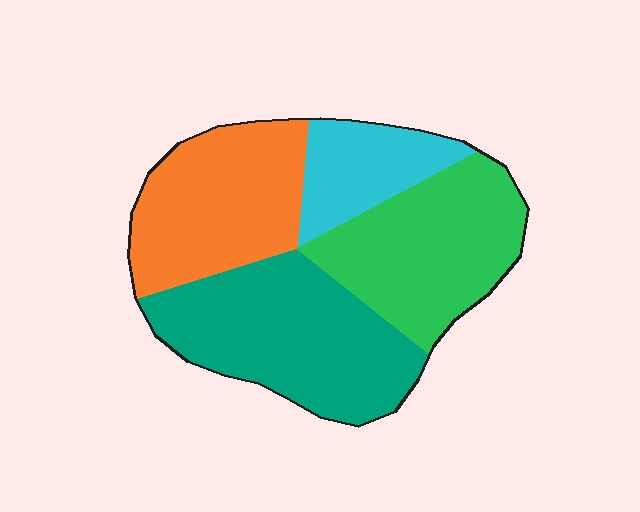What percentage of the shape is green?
Green takes up about one quarter (1/4) of the shape.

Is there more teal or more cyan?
Teal.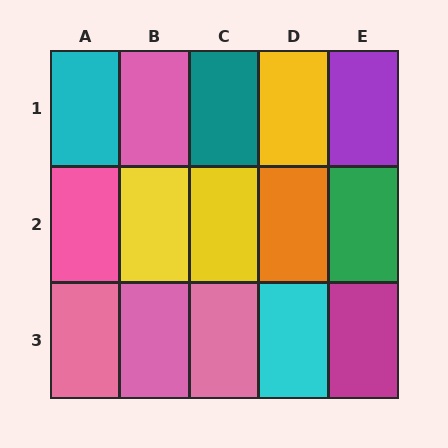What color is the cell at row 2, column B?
Yellow.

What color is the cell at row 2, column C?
Yellow.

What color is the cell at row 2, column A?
Pink.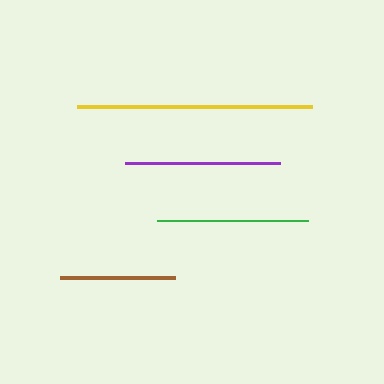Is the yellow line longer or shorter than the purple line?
The yellow line is longer than the purple line.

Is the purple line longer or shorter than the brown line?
The purple line is longer than the brown line.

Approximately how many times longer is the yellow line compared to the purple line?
The yellow line is approximately 1.5 times the length of the purple line.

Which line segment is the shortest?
The brown line is the shortest at approximately 115 pixels.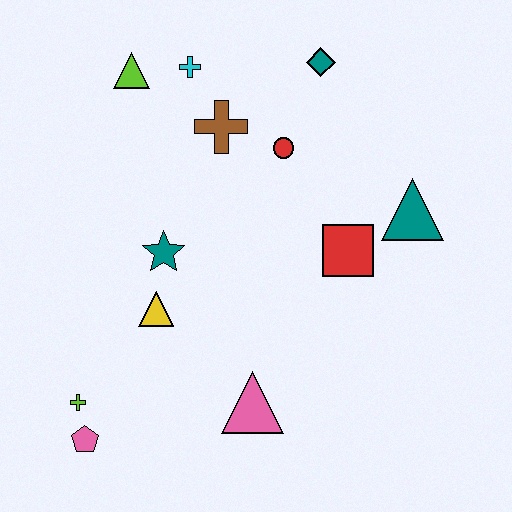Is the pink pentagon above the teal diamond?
No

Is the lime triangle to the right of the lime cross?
Yes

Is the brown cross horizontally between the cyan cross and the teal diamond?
Yes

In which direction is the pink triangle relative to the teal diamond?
The pink triangle is below the teal diamond.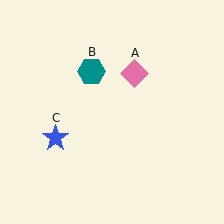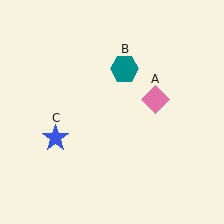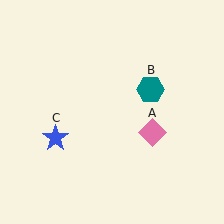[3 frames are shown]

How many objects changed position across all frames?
2 objects changed position: pink diamond (object A), teal hexagon (object B).